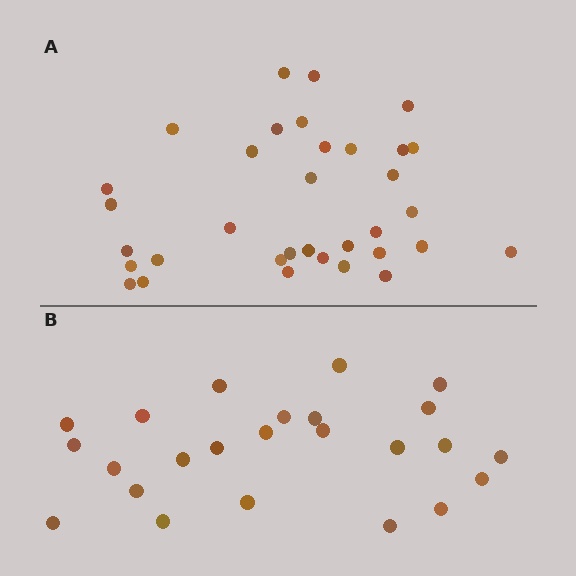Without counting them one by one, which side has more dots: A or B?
Region A (the top region) has more dots.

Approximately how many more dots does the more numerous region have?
Region A has roughly 10 or so more dots than region B.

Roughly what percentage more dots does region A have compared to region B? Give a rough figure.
About 40% more.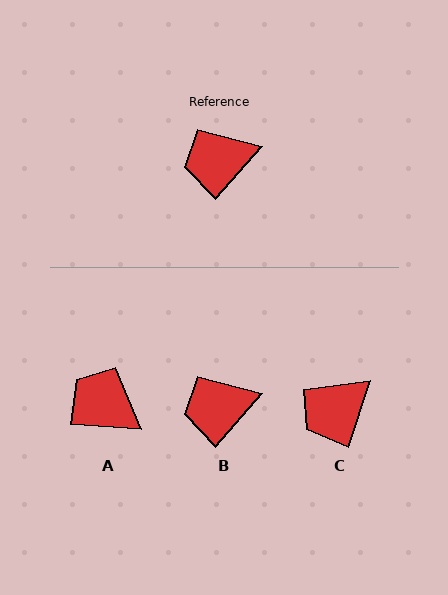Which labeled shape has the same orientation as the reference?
B.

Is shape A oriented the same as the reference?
No, it is off by about 53 degrees.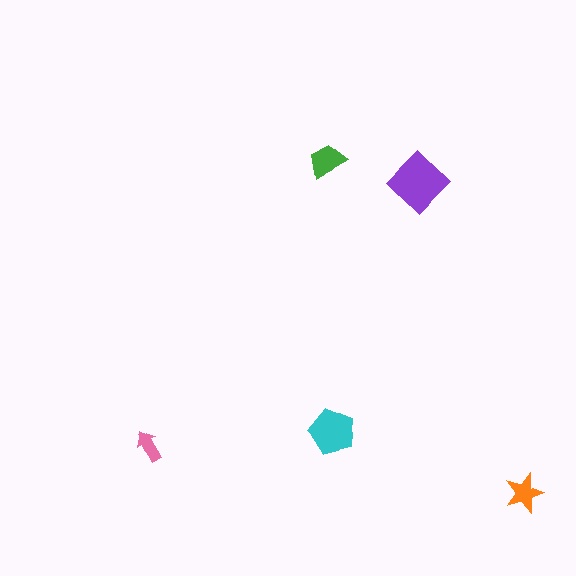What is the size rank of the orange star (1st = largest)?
4th.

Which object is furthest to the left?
The pink arrow is leftmost.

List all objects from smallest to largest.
The pink arrow, the orange star, the green trapezoid, the cyan pentagon, the purple diamond.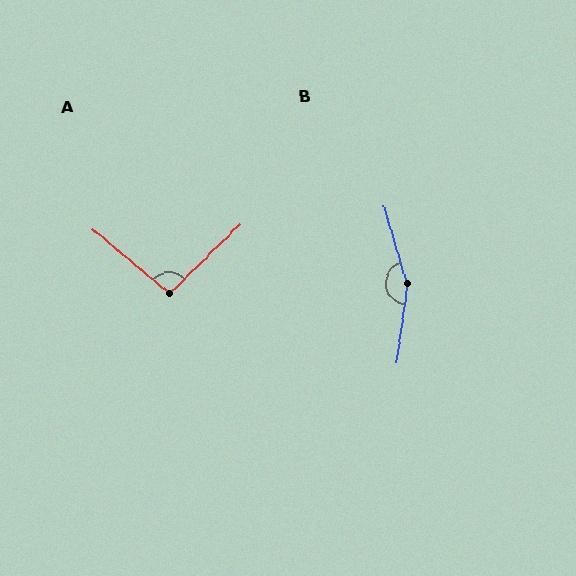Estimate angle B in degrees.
Approximately 156 degrees.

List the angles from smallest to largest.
A (96°), B (156°).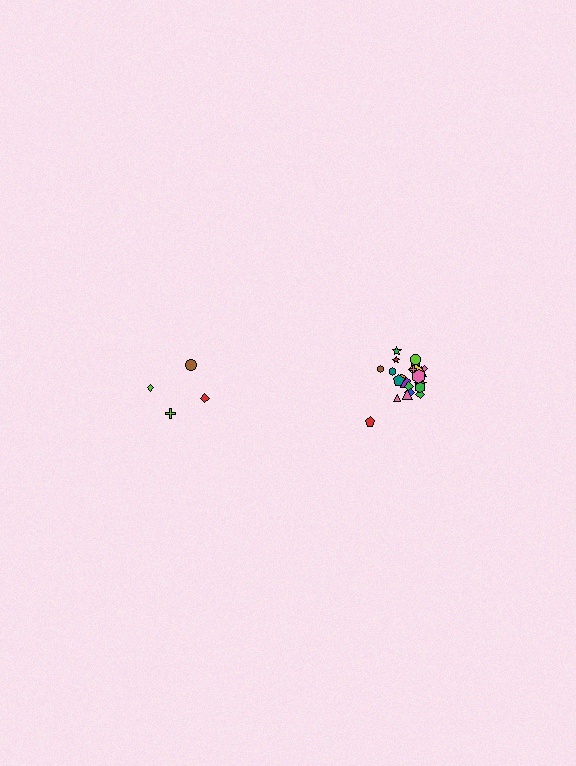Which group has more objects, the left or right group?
The right group.